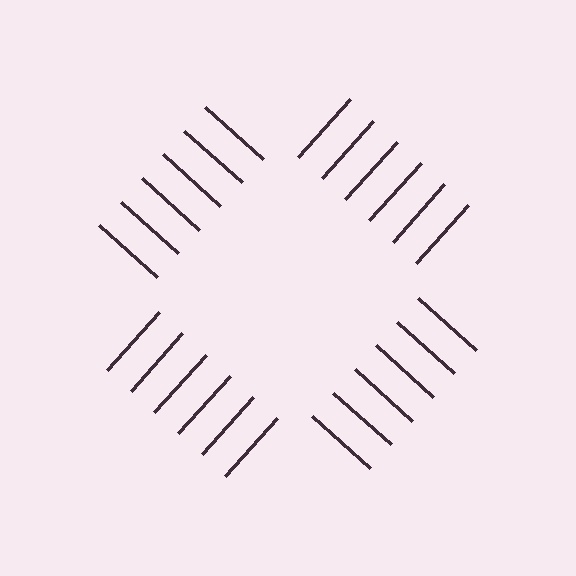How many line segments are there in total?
24 — 6 along each of the 4 edges.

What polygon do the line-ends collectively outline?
An illusory square — the line segments terminate on its edges but no continuous stroke is drawn.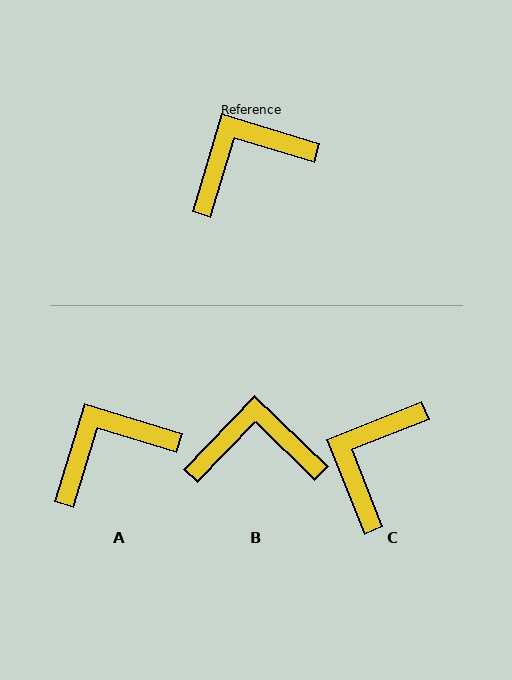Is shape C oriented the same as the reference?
No, it is off by about 39 degrees.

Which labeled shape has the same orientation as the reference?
A.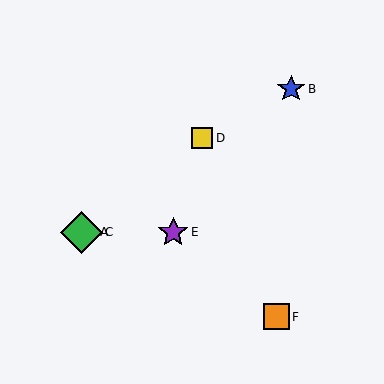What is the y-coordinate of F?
Object F is at y≈317.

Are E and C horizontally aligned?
Yes, both are at y≈232.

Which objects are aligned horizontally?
Objects A, C, E are aligned horizontally.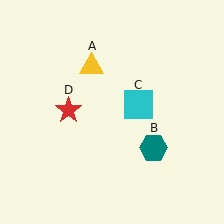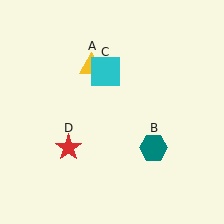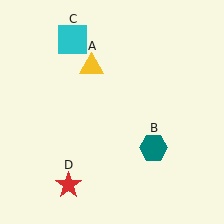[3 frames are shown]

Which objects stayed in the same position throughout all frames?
Yellow triangle (object A) and teal hexagon (object B) remained stationary.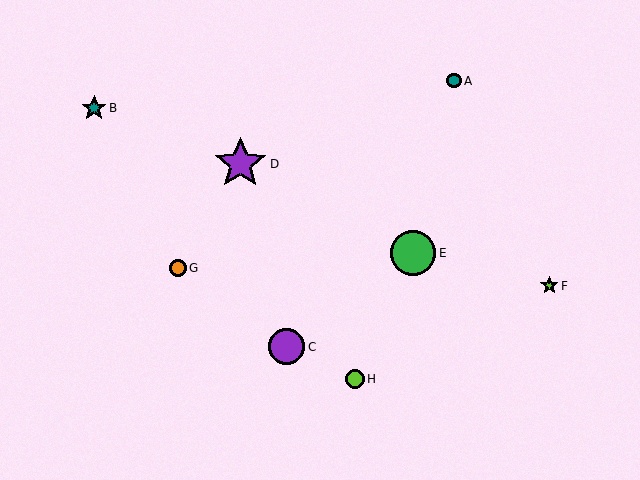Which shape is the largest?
The purple star (labeled D) is the largest.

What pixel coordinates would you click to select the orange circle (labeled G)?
Click at (178, 268) to select the orange circle G.